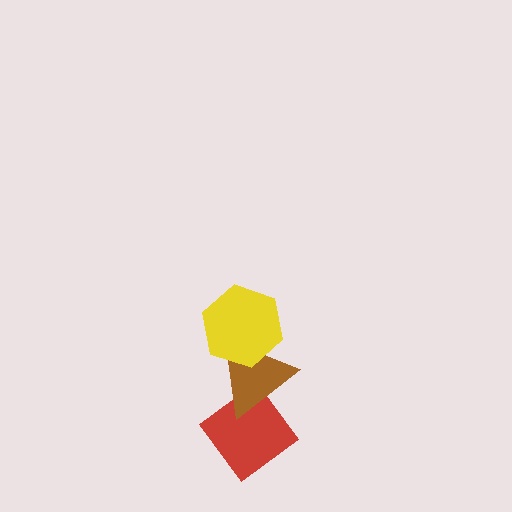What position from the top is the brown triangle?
The brown triangle is 2nd from the top.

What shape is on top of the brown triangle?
The yellow hexagon is on top of the brown triangle.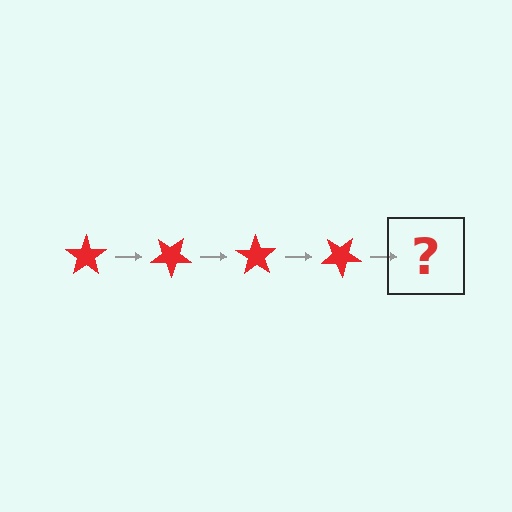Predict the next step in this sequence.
The next step is a red star rotated 140 degrees.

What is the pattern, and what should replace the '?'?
The pattern is that the star rotates 35 degrees each step. The '?' should be a red star rotated 140 degrees.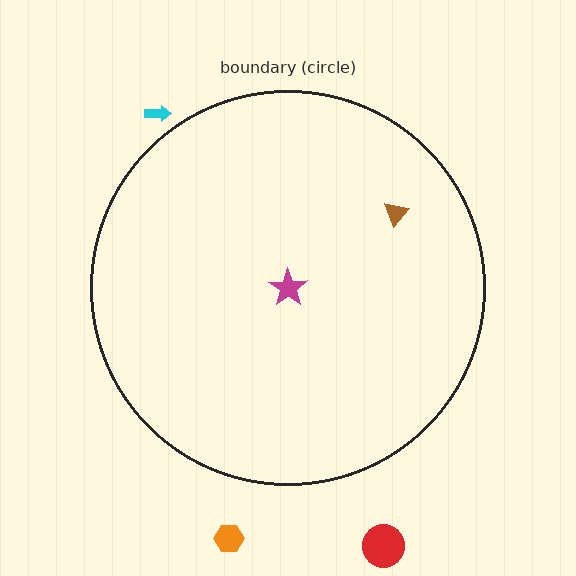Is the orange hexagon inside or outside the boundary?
Outside.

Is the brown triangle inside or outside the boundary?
Inside.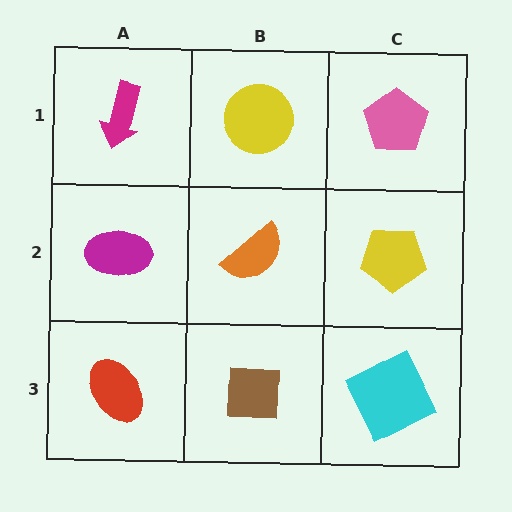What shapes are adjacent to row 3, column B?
An orange semicircle (row 2, column B), a red ellipse (row 3, column A), a cyan square (row 3, column C).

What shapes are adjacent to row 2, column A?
A magenta arrow (row 1, column A), a red ellipse (row 3, column A), an orange semicircle (row 2, column B).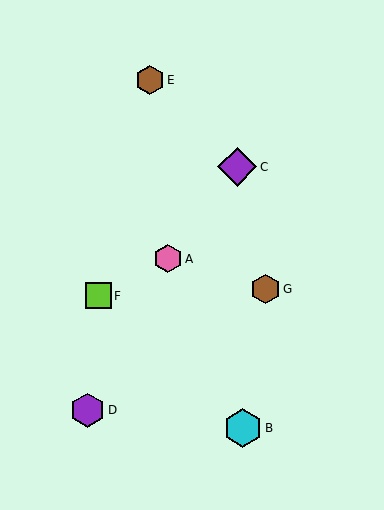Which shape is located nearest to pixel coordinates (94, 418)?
The purple hexagon (labeled D) at (88, 410) is nearest to that location.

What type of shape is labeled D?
Shape D is a purple hexagon.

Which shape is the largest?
The purple diamond (labeled C) is the largest.